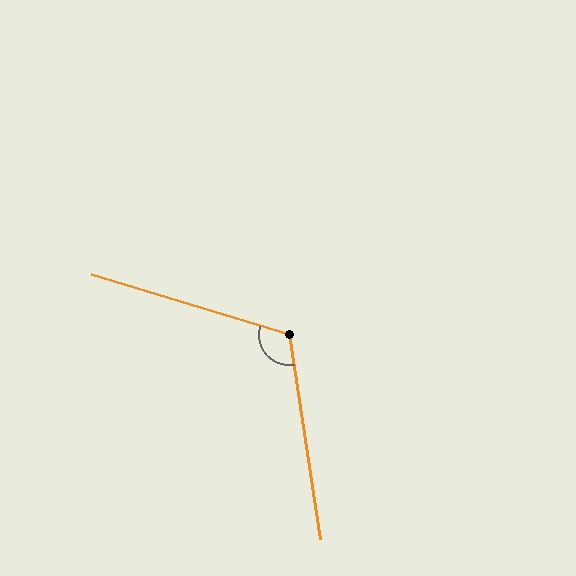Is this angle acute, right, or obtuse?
It is obtuse.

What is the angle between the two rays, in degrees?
Approximately 116 degrees.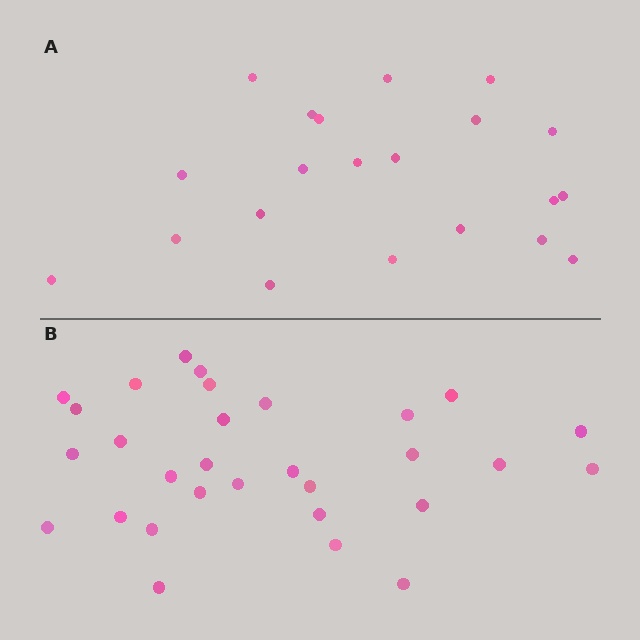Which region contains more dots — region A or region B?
Region B (the bottom region) has more dots.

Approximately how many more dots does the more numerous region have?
Region B has roughly 8 or so more dots than region A.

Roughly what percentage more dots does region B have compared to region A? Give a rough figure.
About 45% more.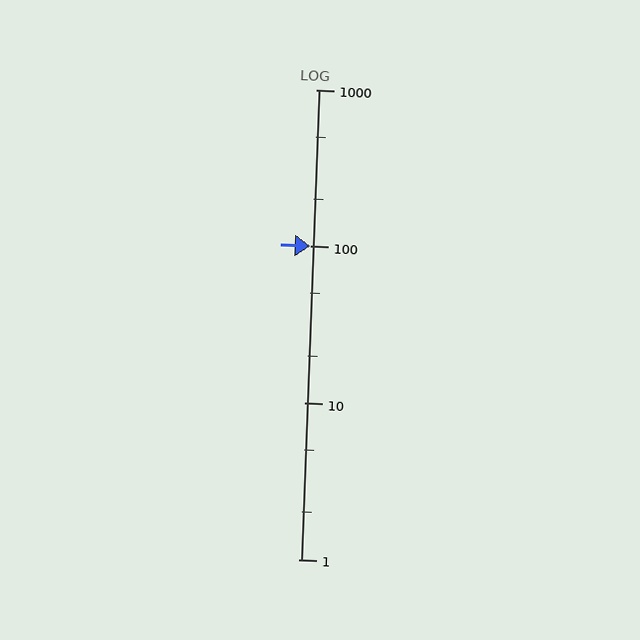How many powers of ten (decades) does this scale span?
The scale spans 3 decades, from 1 to 1000.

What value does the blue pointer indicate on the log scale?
The pointer indicates approximately 100.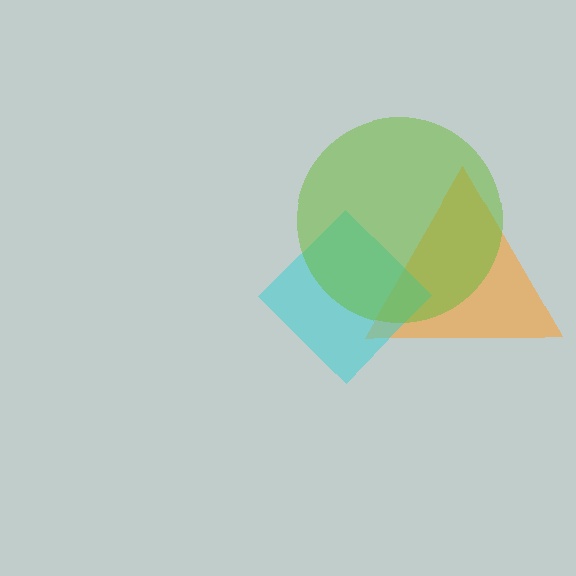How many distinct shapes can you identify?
There are 3 distinct shapes: an orange triangle, a cyan diamond, a lime circle.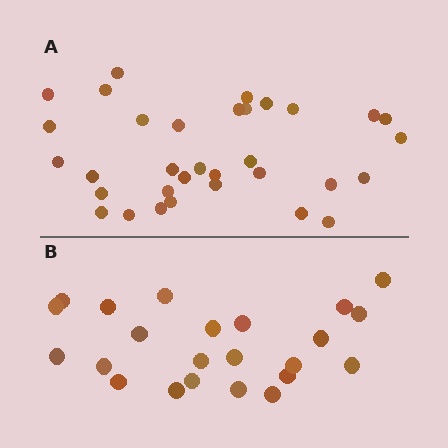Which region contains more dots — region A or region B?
Region A (the top region) has more dots.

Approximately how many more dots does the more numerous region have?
Region A has roughly 10 or so more dots than region B.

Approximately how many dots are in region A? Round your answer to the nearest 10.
About 30 dots. (The exact count is 33, which rounds to 30.)